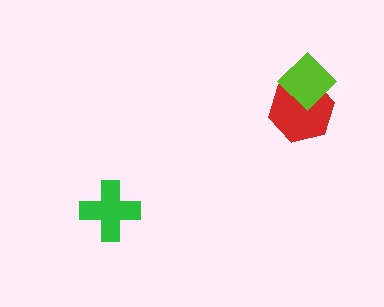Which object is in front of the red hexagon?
The lime diamond is in front of the red hexagon.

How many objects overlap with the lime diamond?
1 object overlaps with the lime diamond.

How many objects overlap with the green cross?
0 objects overlap with the green cross.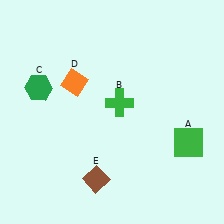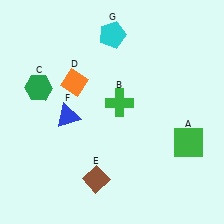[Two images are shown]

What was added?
A blue triangle (F), a cyan pentagon (G) were added in Image 2.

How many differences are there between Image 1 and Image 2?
There are 2 differences between the two images.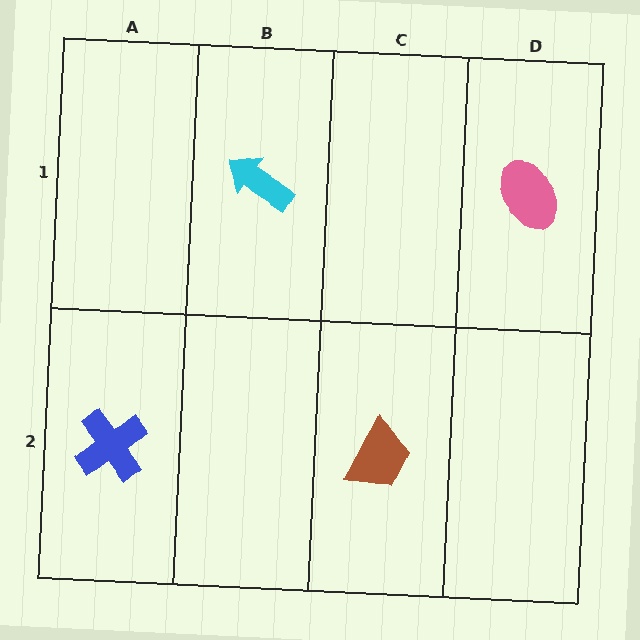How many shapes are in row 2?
2 shapes.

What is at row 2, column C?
A brown trapezoid.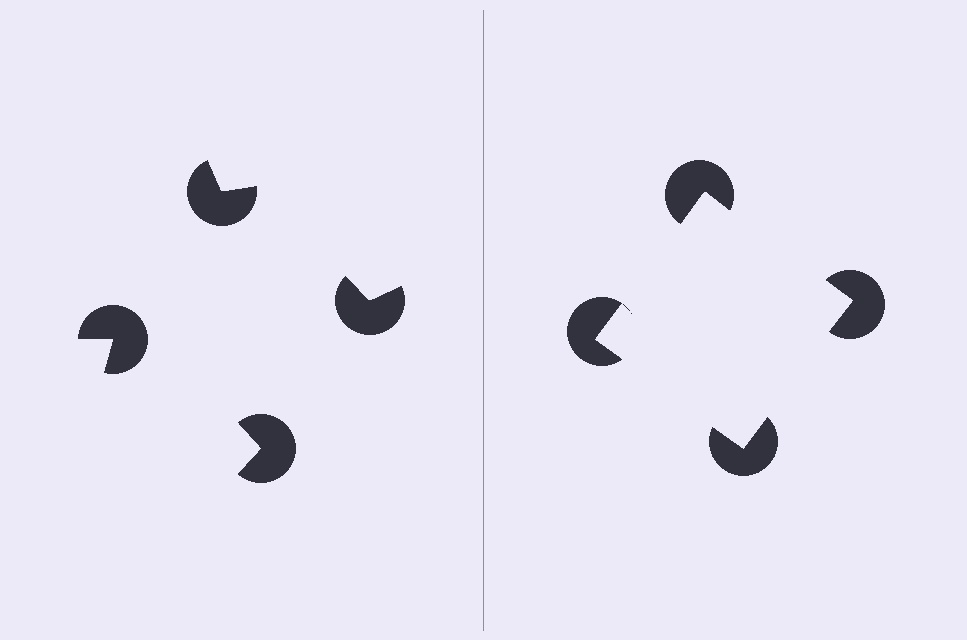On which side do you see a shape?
An illusory square appears on the right side. On the left side the wedge cuts are rotated, so no coherent shape forms.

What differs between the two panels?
The pac-man discs are positioned identically on both sides; only the wedge orientations differ. On the right they align to a square; on the left they are misaligned.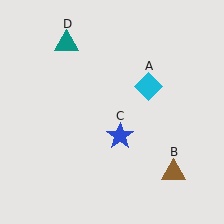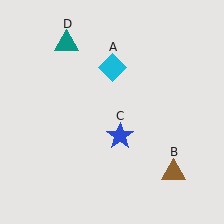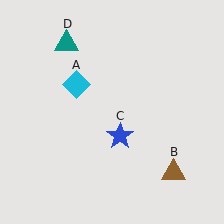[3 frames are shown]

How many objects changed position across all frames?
1 object changed position: cyan diamond (object A).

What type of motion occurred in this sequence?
The cyan diamond (object A) rotated counterclockwise around the center of the scene.